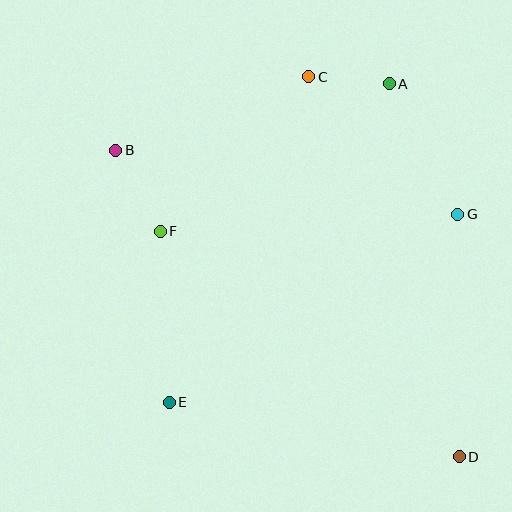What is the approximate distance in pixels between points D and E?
The distance between D and E is approximately 295 pixels.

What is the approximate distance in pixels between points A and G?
The distance between A and G is approximately 147 pixels.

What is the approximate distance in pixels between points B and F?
The distance between B and F is approximately 93 pixels.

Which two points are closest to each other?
Points A and C are closest to each other.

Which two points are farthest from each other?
Points B and D are farthest from each other.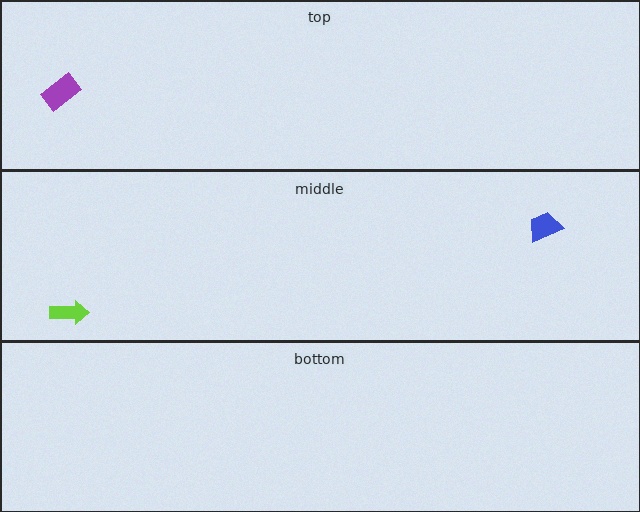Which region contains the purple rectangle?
The top region.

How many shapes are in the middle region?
2.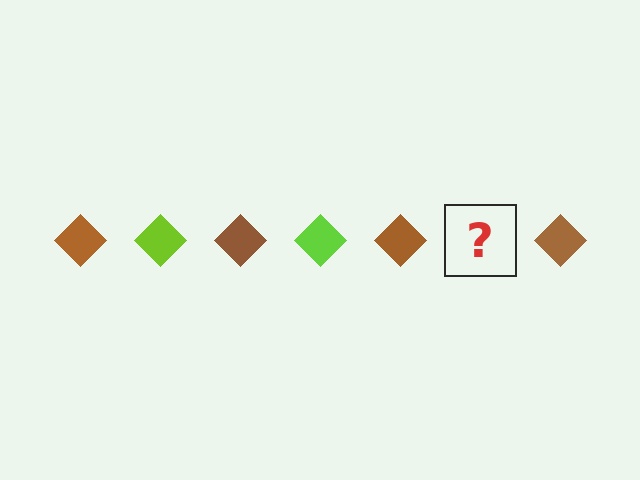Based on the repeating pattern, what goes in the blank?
The blank should be a lime diamond.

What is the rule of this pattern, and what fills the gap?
The rule is that the pattern cycles through brown, lime diamonds. The gap should be filled with a lime diamond.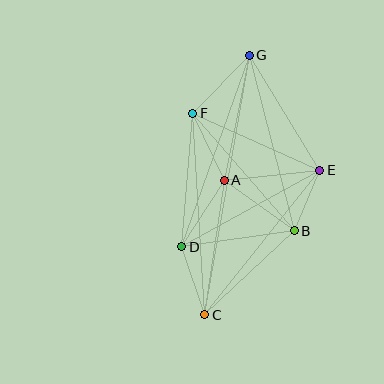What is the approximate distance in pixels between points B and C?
The distance between B and C is approximately 123 pixels.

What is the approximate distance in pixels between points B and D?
The distance between B and D is approximately 113 pixels.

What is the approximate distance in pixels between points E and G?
The distance between E and G is approximately 135 pixels.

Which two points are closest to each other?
Points B and E are closest to each other.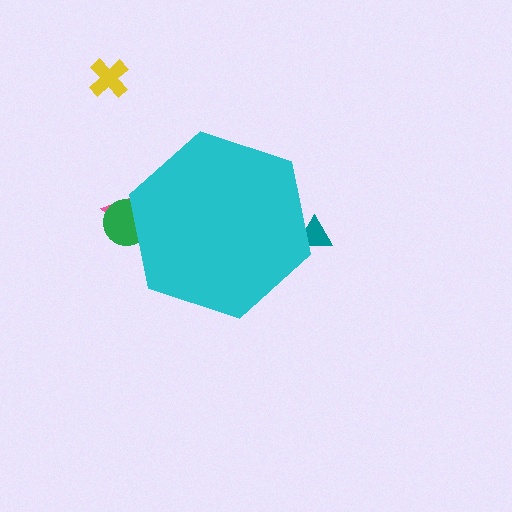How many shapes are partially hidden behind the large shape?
3 shapes are partially hidden.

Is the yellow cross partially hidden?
No, the yellow cross is fully visible.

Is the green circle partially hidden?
Yes, the green circle is partially hidden behind the cyan hexagon.